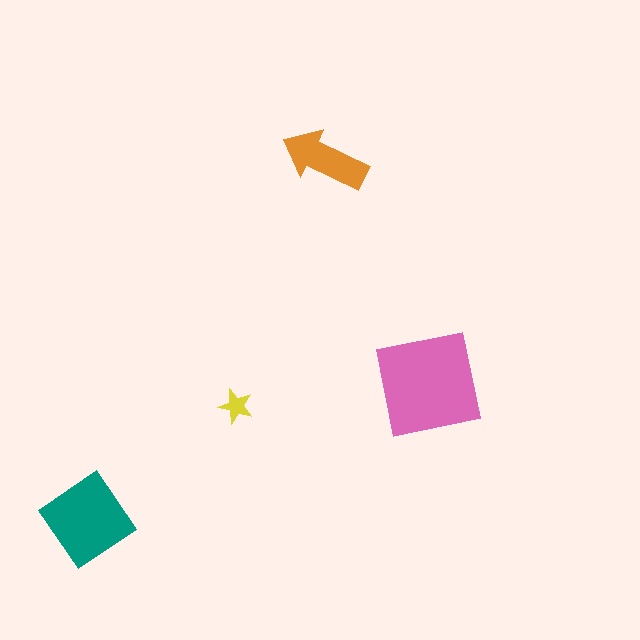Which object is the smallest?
The yellow star.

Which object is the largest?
The pink square.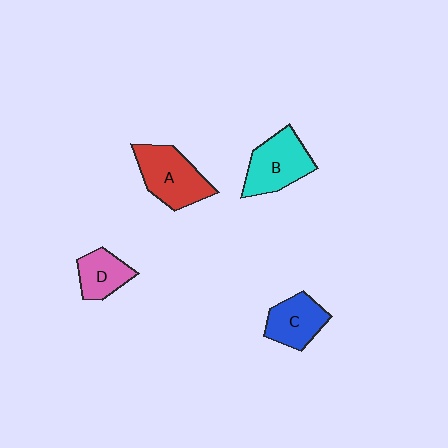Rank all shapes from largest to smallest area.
From largest to smallest: A (red), B (cyan), C (blue), D (pink).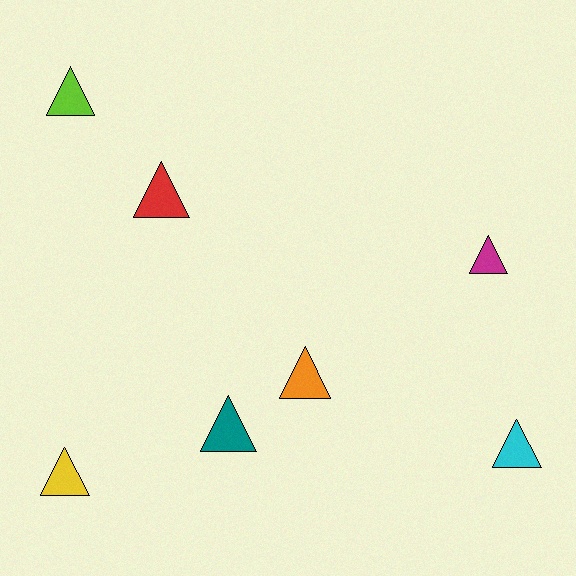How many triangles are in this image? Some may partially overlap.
There are 7 triangles.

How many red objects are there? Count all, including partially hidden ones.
There is 1 red object.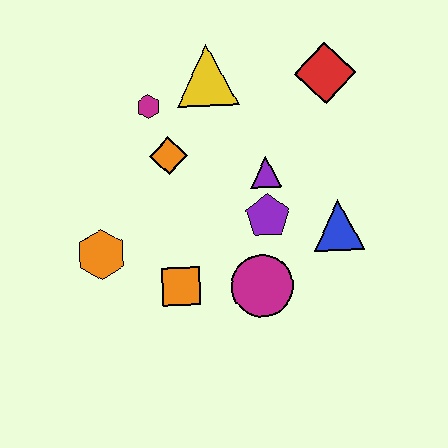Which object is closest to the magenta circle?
The purple pentagon is closest to the magenta circle.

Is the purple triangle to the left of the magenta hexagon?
No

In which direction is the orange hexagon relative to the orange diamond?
The orange hexagon is below the orange diamond.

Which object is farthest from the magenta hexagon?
The blue triangle is farthest from the magenta hexagon.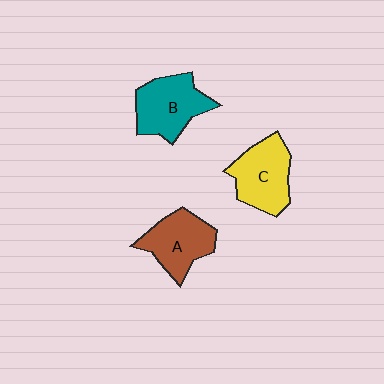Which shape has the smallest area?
Shape A (brown).